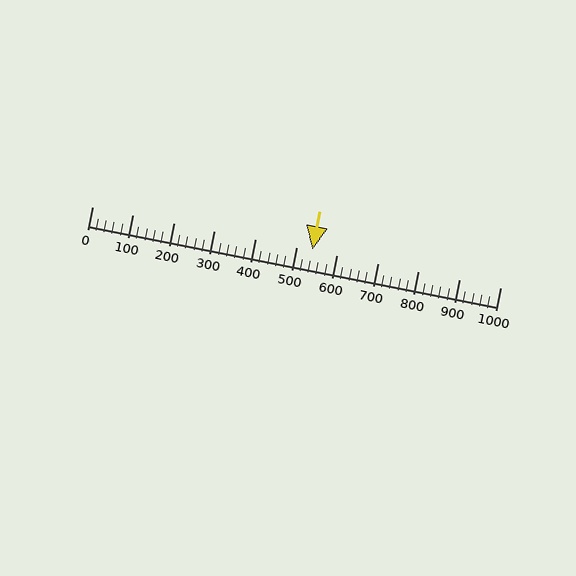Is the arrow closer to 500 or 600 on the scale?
The arrow is closer to 500.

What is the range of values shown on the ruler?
The ruler shows values from 0 to 1000.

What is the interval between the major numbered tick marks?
The major tick marks are spaced 100 units apart.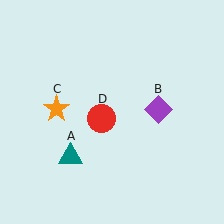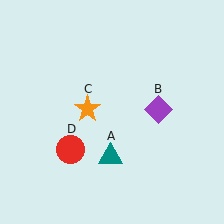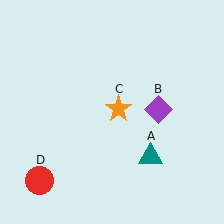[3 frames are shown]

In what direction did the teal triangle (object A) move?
The teal triangle (object A) moved right.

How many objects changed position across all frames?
3 objects changed position: teal triangle (object A), orange star (object C), red circle (object D).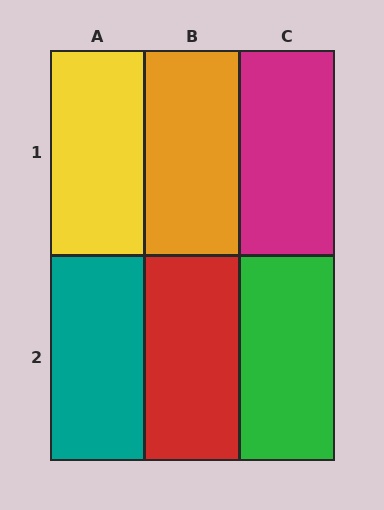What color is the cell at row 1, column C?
Magenta.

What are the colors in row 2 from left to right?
Teal, red, green.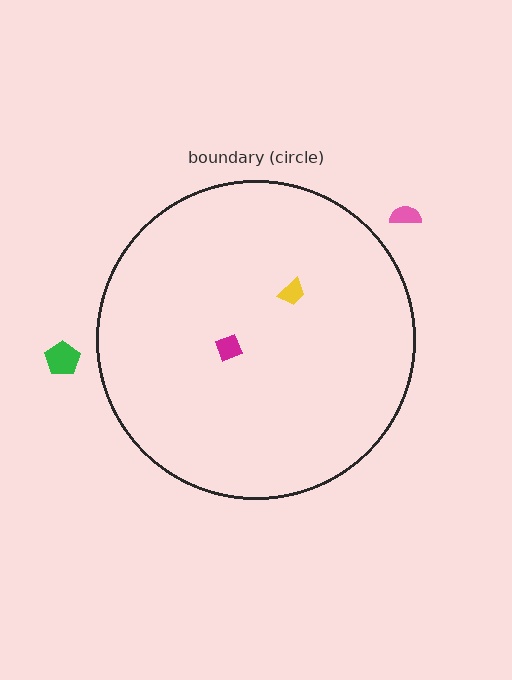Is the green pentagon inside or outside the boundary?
Outside.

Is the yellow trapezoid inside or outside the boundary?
Inside.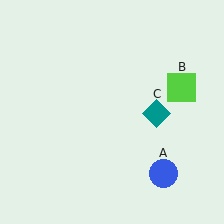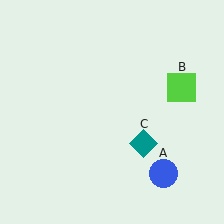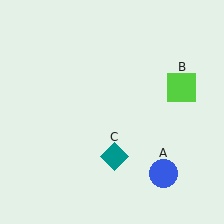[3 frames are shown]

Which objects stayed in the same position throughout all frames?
Blue circle (object A) and lime square (object B) remained stationary.